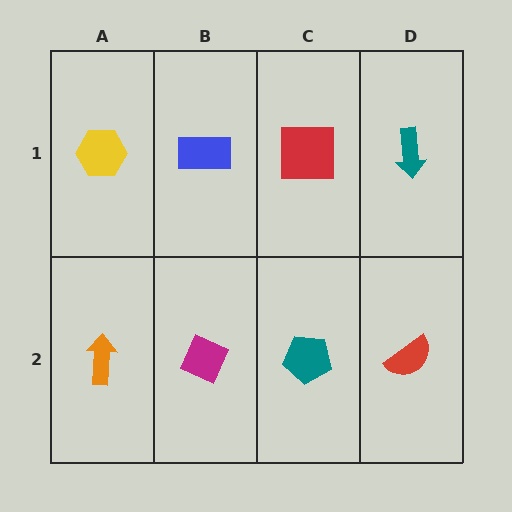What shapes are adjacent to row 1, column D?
A red semicircle (row 2, column D), a red square (row 1, column C).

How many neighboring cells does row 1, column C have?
3.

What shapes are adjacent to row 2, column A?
A yellow hexagon (row 1, column A), a magenta diamond (row 2, column B).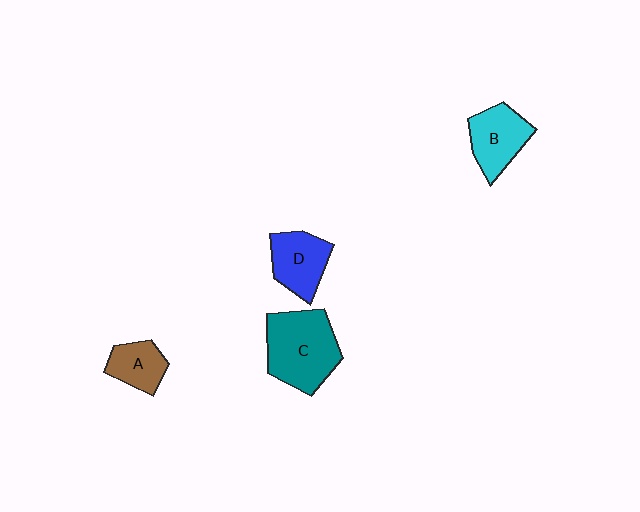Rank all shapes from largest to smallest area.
From largest to smallest: C (teal), B (cyan), D (blue), A (brown).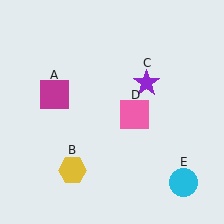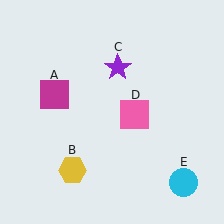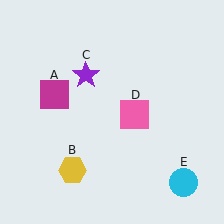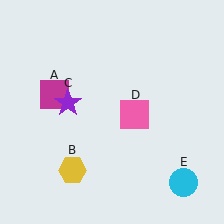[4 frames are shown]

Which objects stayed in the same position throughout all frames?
Magenta square (object A) and yellow hexagon (object B) and pink square (object D) and cyan circle (object E) remained stationary.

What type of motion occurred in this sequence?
The purple star (object C) rotated counterclockwise around the center of the scene.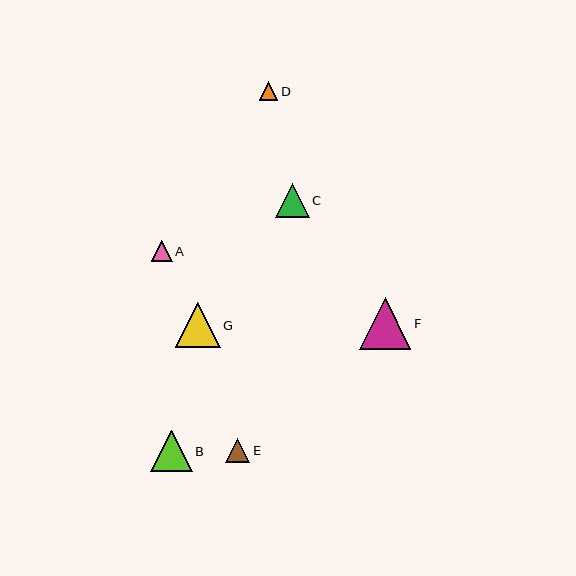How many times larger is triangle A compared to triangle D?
Triangle A is approximately 1.1 times the size of triangle D.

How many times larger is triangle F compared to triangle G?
Triangle F is approximately 1.2 times the size of triangle G.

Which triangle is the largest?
Triangle F is the largest with a size of approximately 52 pixels.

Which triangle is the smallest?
Triangle D is the smallest with a size of approximately 18 pixels.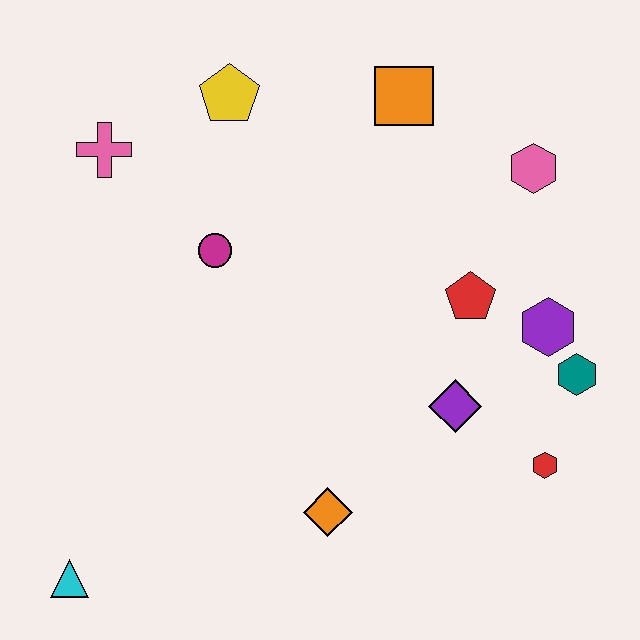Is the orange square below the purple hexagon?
No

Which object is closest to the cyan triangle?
The orange diamond is closest to the cyan triangle.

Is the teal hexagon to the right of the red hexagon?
Yes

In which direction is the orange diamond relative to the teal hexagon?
The orange diamond is to the left of the teal hexagon.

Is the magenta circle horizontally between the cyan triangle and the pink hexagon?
Yes